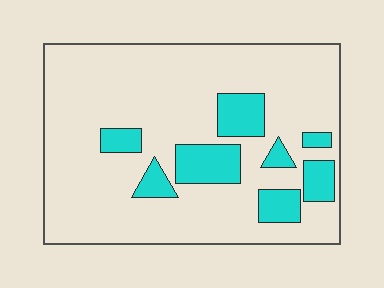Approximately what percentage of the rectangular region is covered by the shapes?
Approximately 20%.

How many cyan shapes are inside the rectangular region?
8.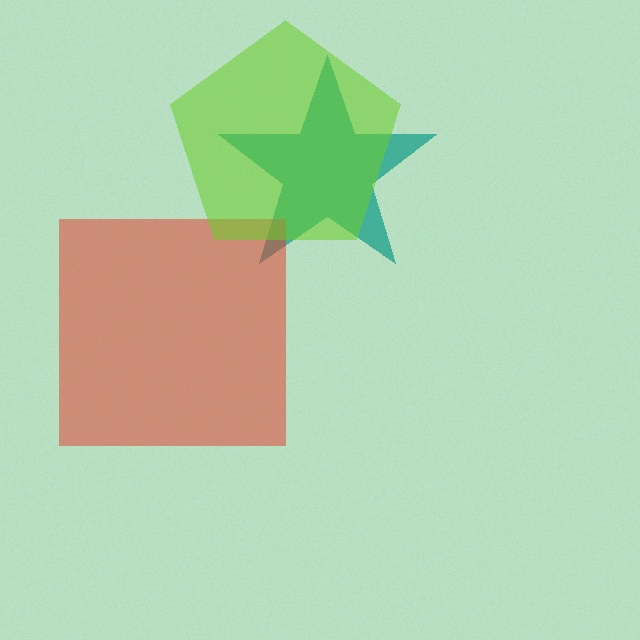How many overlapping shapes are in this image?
There are 3 overlapping shapes in the image.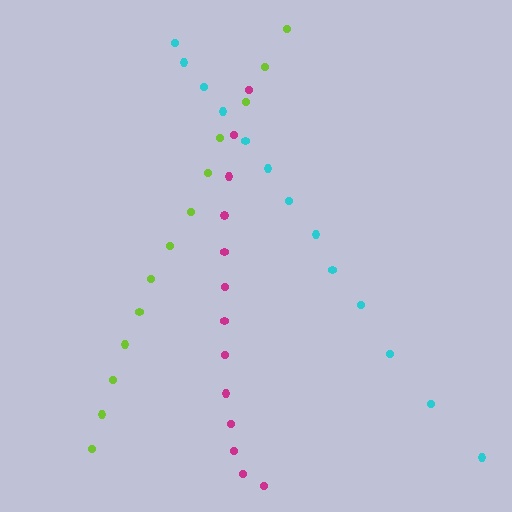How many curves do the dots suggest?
There are 3 distinct paths.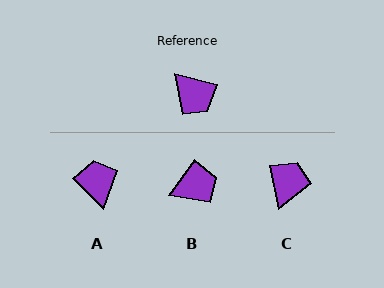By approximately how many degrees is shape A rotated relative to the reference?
Approximately 149 degrees counter-clockwise.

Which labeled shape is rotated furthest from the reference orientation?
A, about 149 degrees away.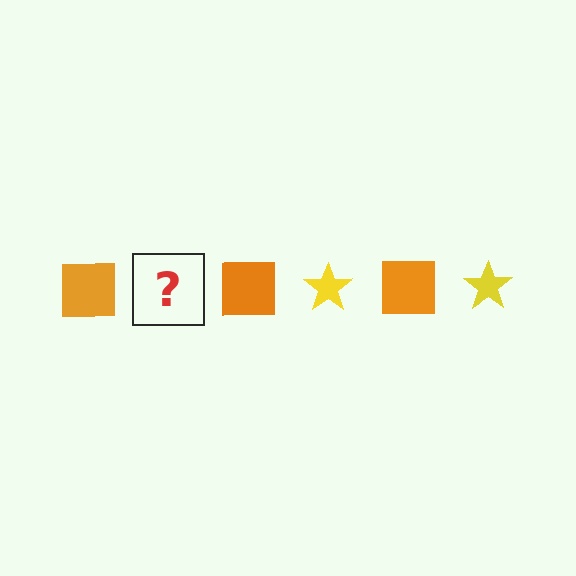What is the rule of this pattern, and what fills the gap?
The rule is that the pattern alternates between orange square and yellow star. The gap should be filled with a yellow star.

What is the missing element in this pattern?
The missing element is a yellow star.